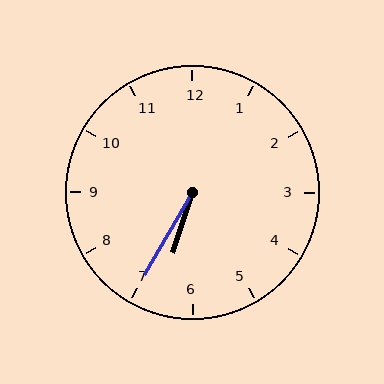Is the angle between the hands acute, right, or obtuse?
It is acute.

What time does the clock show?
6:35.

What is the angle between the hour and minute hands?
Approximately 12 degrees.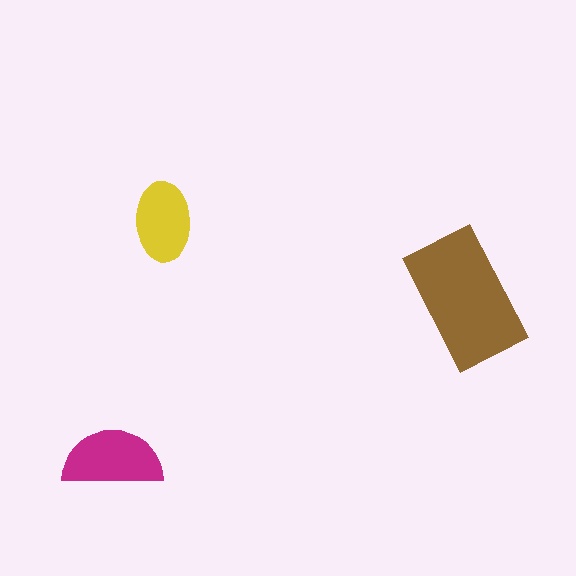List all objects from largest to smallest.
The brown rectangle, the magenta semicircle, the yellow ellipse.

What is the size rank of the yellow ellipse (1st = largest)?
3rd.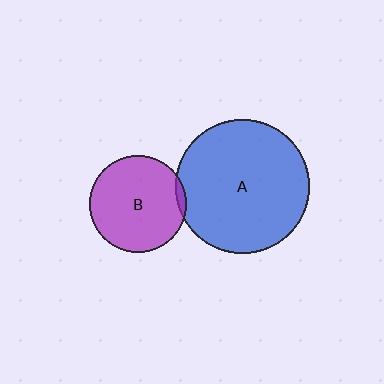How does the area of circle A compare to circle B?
Approximately 1.9 times.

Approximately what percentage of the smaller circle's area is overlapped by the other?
Approximately 5%.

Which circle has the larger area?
Circle A (blue).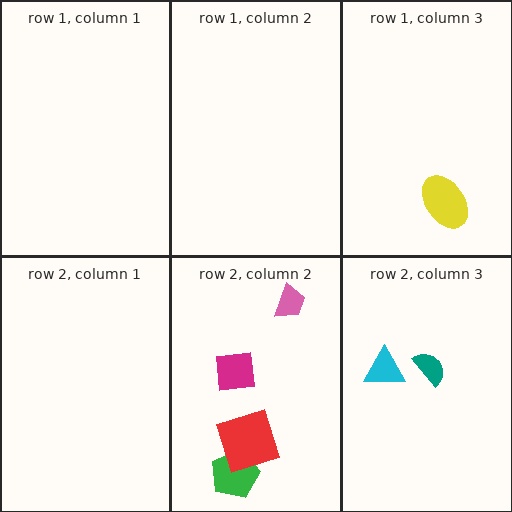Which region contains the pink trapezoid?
The row 2, column 2 region.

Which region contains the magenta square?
The row 2, column 2 region.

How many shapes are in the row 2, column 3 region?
2.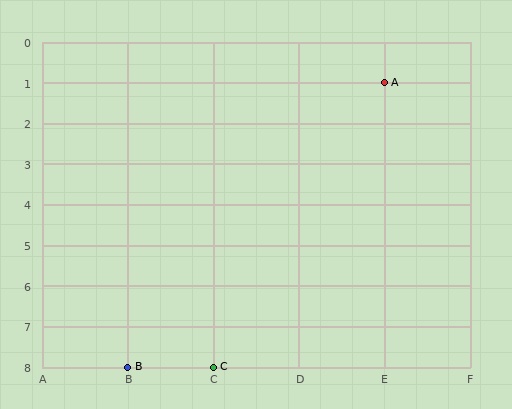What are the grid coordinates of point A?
Point A is at grid coordinates (E, 1).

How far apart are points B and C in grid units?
Points B and C are 1 column apart.